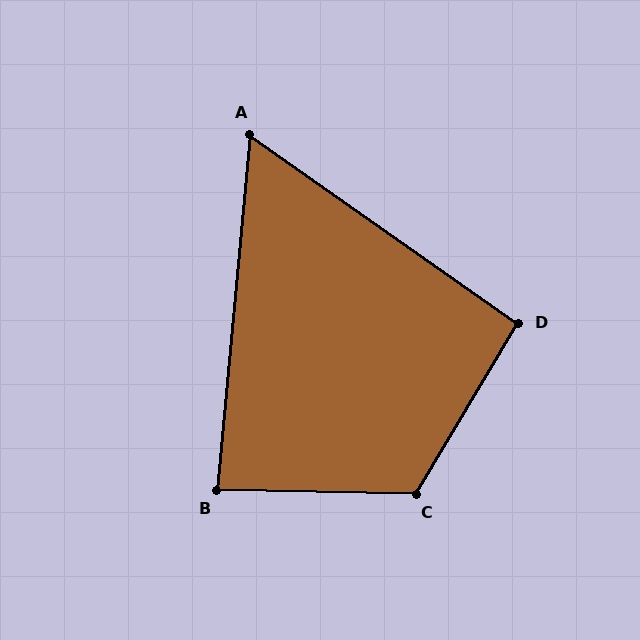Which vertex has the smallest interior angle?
A, at approximately 60 degrees.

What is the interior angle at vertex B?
Approximately 86 degrees (approximately right).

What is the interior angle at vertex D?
Approximately 94 degrees (approximately right).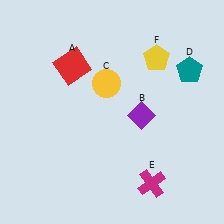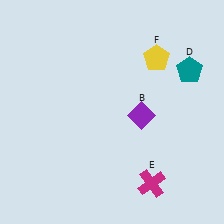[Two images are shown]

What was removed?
The yellow circle (C), the red square (A) were removed in Image 2.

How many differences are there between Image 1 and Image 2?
There are 2 differences between the two images.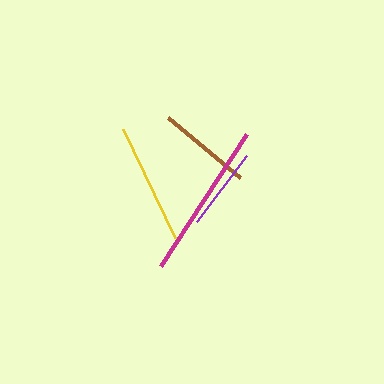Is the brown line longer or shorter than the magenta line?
The magenta line is longer than the brown line.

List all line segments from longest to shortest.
From longest to shortest: magenta, yellow, brown, purple.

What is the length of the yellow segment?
The yellow segment is approximately 121 pixels long.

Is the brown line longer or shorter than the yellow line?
The yellow line is longer than the brown line.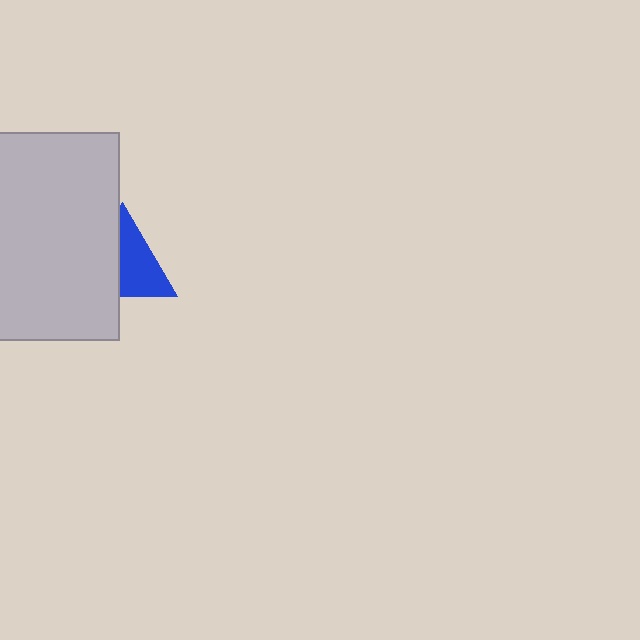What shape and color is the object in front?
The object in front is a light gray rectangle.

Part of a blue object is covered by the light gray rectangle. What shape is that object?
It is a triangle.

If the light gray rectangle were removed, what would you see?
You would see the complete blue triangle.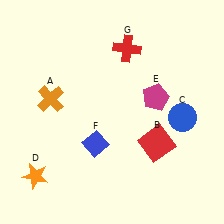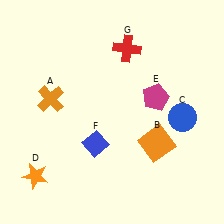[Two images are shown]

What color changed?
The square (B) changed from red in Image 1 to orange in Image 2.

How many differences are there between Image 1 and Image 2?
There is 1 difference between the two images.